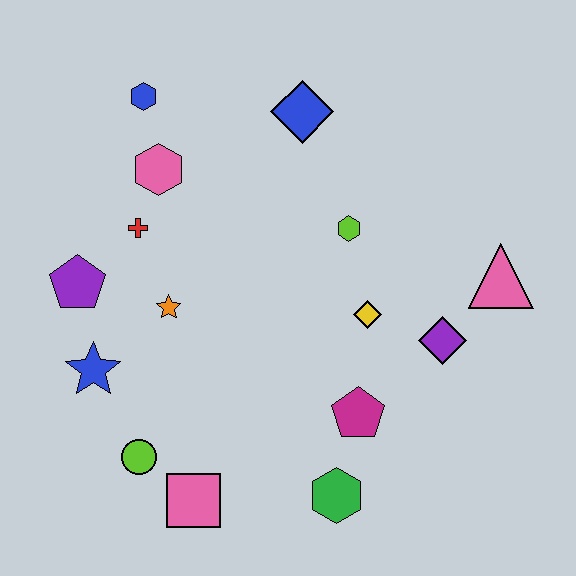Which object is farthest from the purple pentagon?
The pink triangle is farthest from the purple pentagon.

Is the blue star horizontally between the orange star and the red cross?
No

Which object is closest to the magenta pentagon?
The green hexagon is closest to the magenta pentagon.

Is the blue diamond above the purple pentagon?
Yes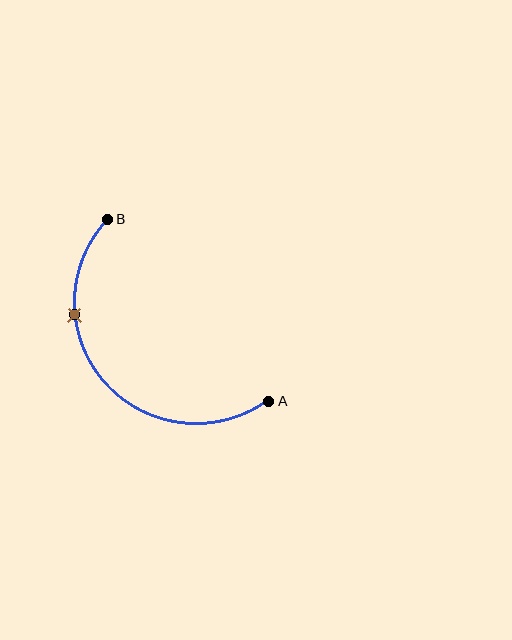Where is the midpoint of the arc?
The arc midpoint is the point on the curve farthest from the straight line joining A and B. It sits below and to the left of that line.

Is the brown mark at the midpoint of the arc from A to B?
No. The brown mark lies on the arc but is closer to endpoint B. The arc midpoint would be at the point on the curve equidistant along the arc from both A and B.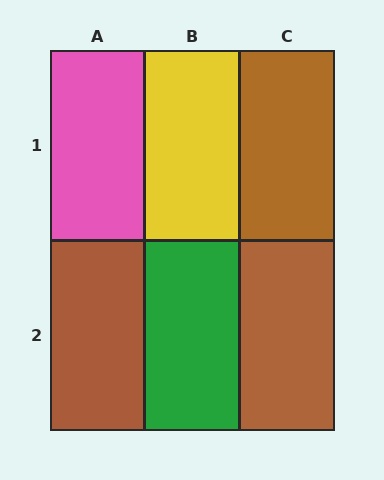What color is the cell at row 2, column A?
Brown.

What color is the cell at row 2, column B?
Green.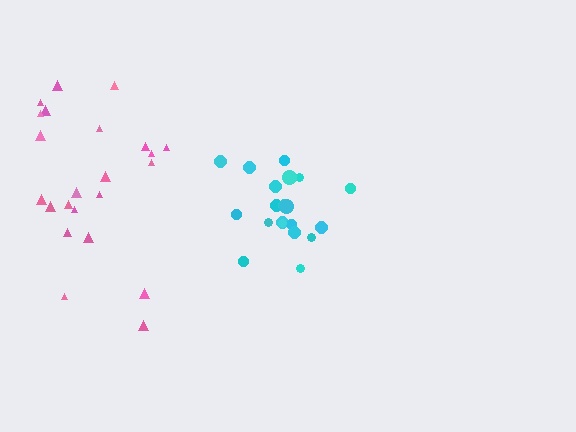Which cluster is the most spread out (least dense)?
Pink.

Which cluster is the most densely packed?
Cyan.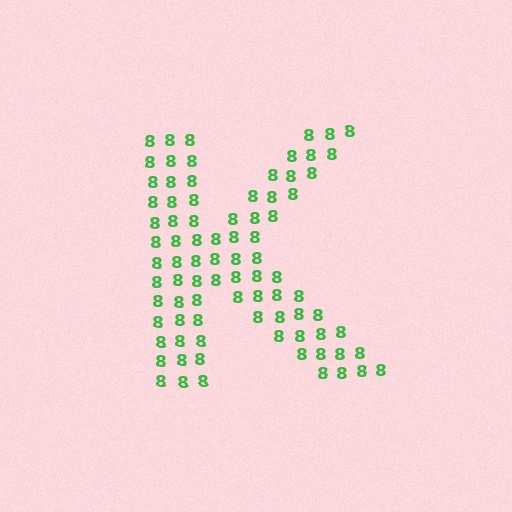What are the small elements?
The small elements are digit 8's.